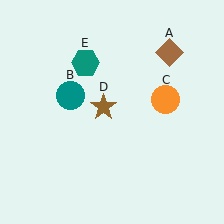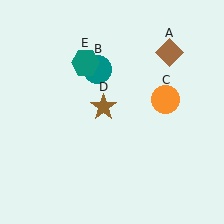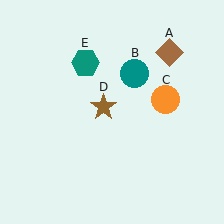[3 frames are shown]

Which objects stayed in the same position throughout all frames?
Brown diamond (object A) and orange circle (object C) and brown star (object D) and teal hexagon (object E) remained stationary.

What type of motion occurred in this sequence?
The teal circle (object B) rotated clockwise around the center of the scene.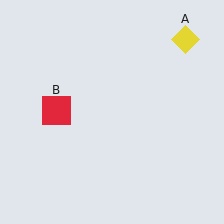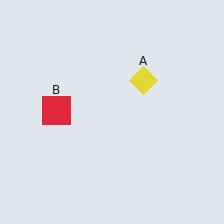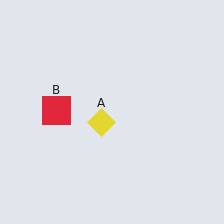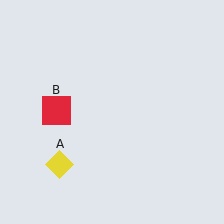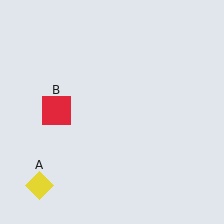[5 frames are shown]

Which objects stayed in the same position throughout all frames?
Red square (object B) remained stationary.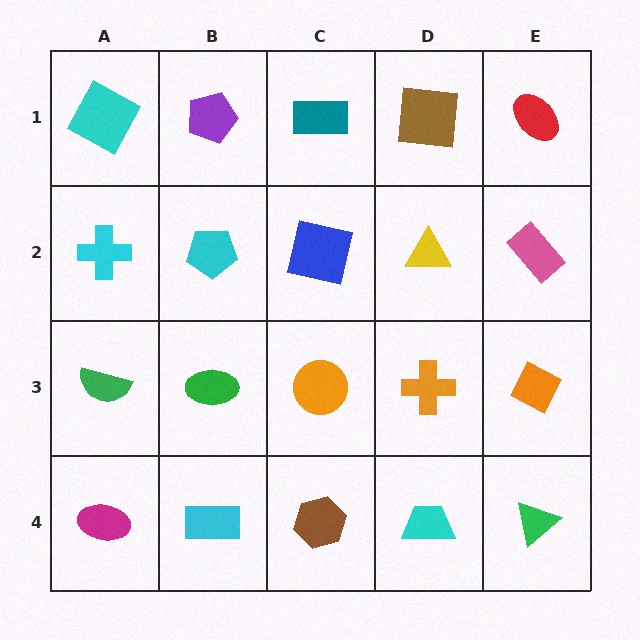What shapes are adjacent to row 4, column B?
A green ellipse (row 3, column B), a magenta ellipse (row 4, column A), a brown hexagon (row 4, column C).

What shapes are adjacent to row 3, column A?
A cyan cross (row 2, column A), a magenta ellipse (row 4, column A), a green ellipse (row 3, column B).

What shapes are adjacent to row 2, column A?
A cyan square (row 1, column A), a green semicircle (row 3, column A), a cyan pentagon (row 2, column B).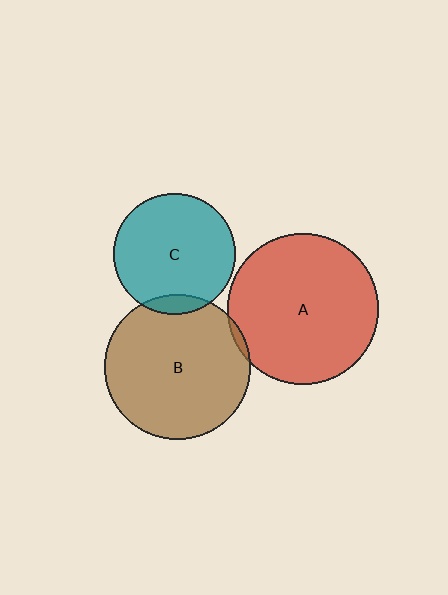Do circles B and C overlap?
Yes.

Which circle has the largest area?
Circle A (red).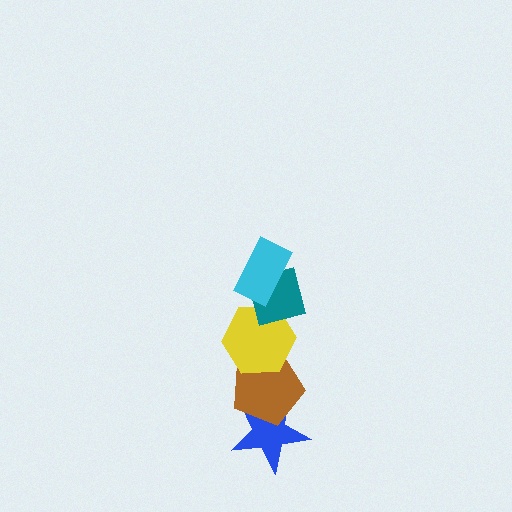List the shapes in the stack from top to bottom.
From top to bottom: the cyan rectangle, the teal square, the yellow hexagon, the brown pentagon, the blue star.